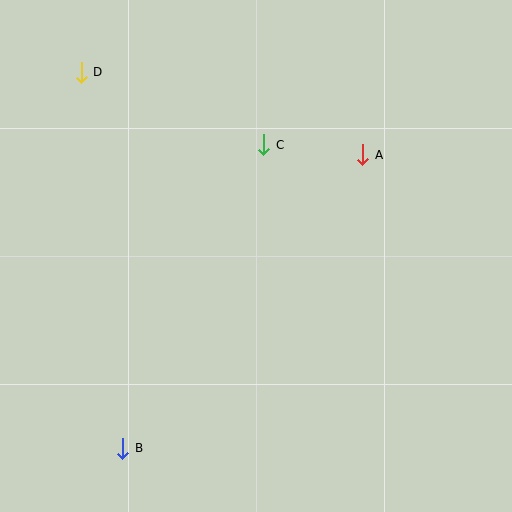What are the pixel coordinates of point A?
Point A is at (363, 155).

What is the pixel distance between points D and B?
The distance between D and B is 378 pixels.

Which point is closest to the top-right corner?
Point A is closest to the top-right corner.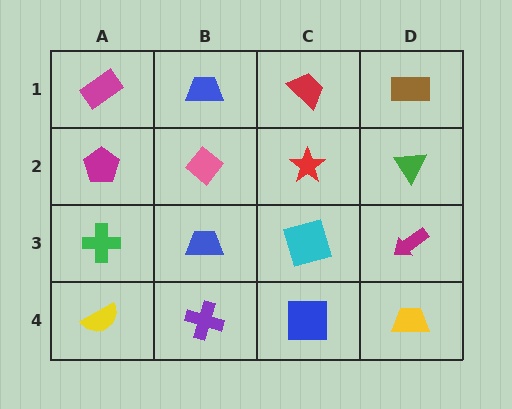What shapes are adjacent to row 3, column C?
A red star (row 2, column C), a blue square (row 4, column C), a blue trapezoid (row 3, column B), a magenta arrow (row 3, column D).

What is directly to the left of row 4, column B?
A yellow semicircle.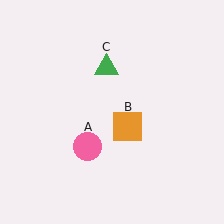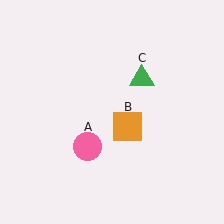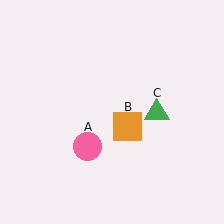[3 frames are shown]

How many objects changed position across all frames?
1 object changed position: green triangle (object C).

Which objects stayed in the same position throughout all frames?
Pink circle (object A) and orange square (object B) remained stationary.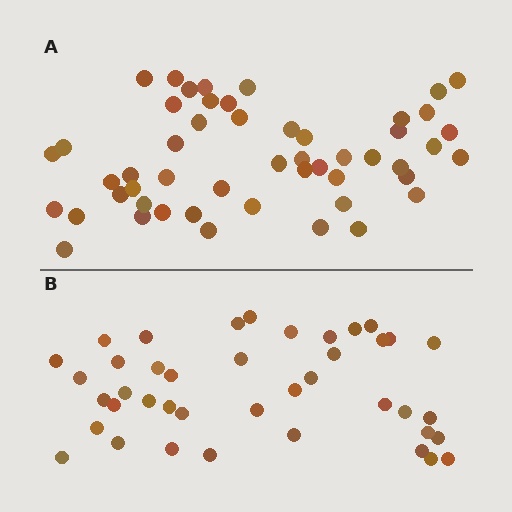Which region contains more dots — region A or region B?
Region A (the top region) has more dots.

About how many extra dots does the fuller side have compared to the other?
Region A has roughly 10 or so more dots than region B.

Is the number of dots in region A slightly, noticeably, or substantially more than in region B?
Region A has only slightly more — the two regions are fairly close. The ratio is roughly 1.2 to 1.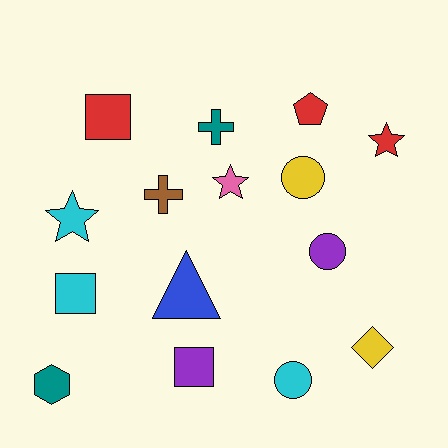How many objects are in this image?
There are 15 objects.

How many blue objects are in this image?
There is 1 blue object.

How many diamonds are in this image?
There is 1 diamond.